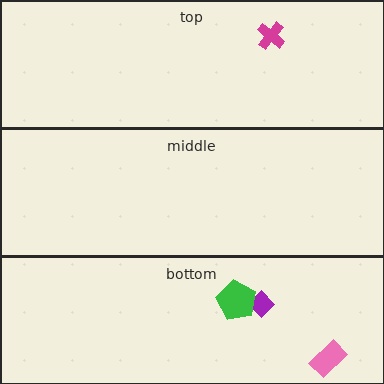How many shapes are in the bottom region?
3.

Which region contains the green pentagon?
The bottom region.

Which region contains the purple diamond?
The bottom region.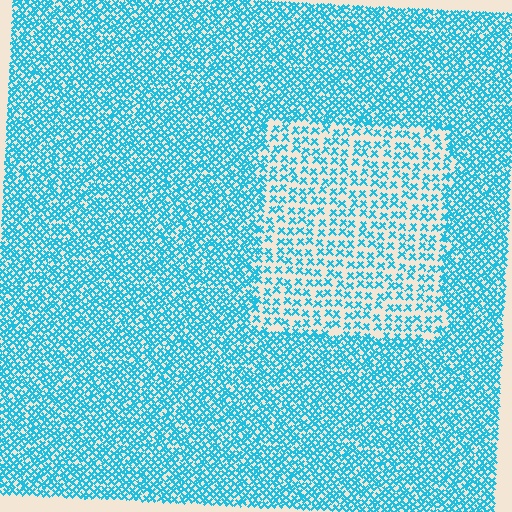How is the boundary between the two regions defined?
The boundary is defined by a change in element density (approximately 2.1x ratio). All elements are the same color, size, and shape.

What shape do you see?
I see a rectangle.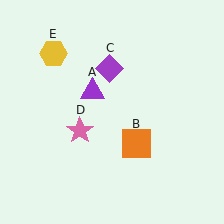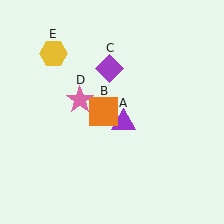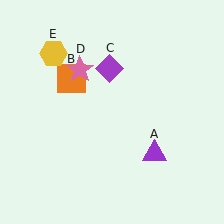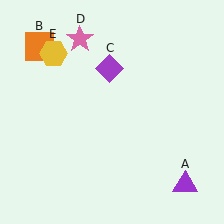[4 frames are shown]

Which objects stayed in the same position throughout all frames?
Purple diamond (object C) and yellow hexagon (object E) remained stationary.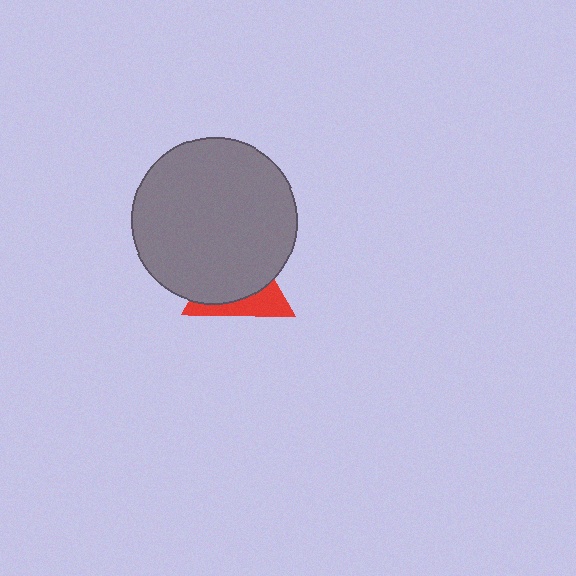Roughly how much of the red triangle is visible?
A small part of it is visible (roughly 34%).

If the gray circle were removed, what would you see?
You would see the complete red triangle.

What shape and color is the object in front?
The object in front is a gray circle.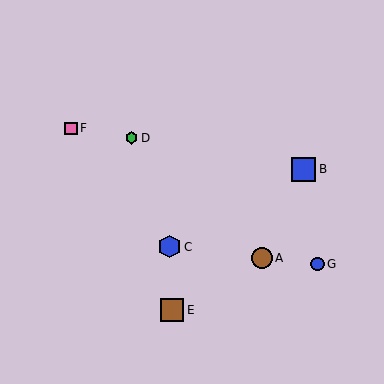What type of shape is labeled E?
Shape E is a brown square.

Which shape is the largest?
The blue square (labeled B) is the largest.